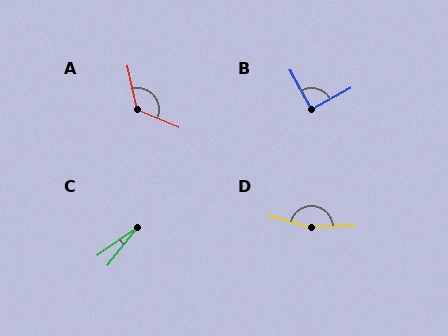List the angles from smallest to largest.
C (17°), B (91°), A (126°), D (161°).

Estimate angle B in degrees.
Approximately 91 degrees.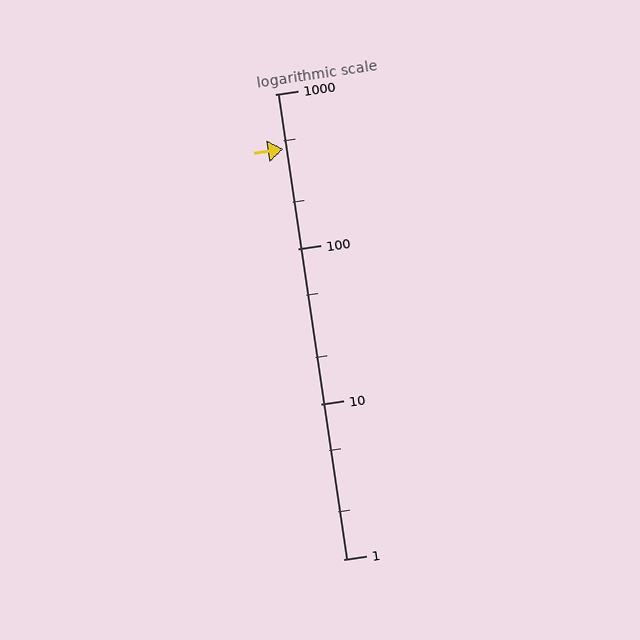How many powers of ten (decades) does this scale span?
The scale spans 3 decades, from 1 to 1000.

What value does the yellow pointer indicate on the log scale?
The pointer indicates approximately 440.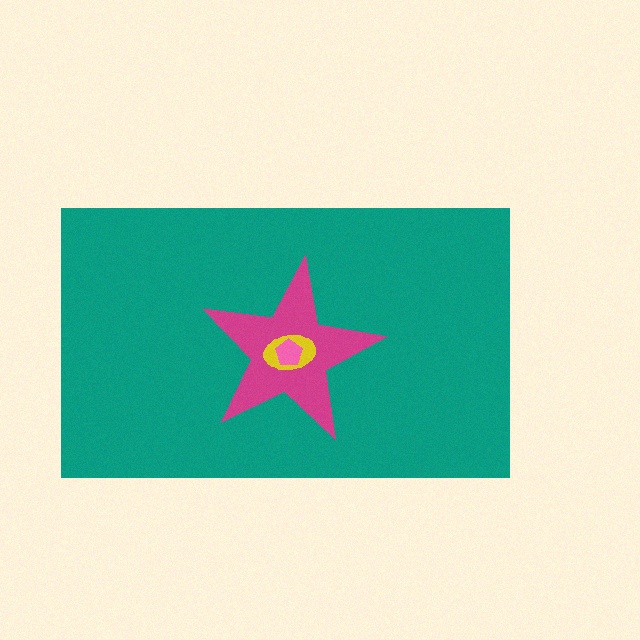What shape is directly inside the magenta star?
The yellow ellipse.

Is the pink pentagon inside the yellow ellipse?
Yes.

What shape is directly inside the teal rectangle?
The magenta star.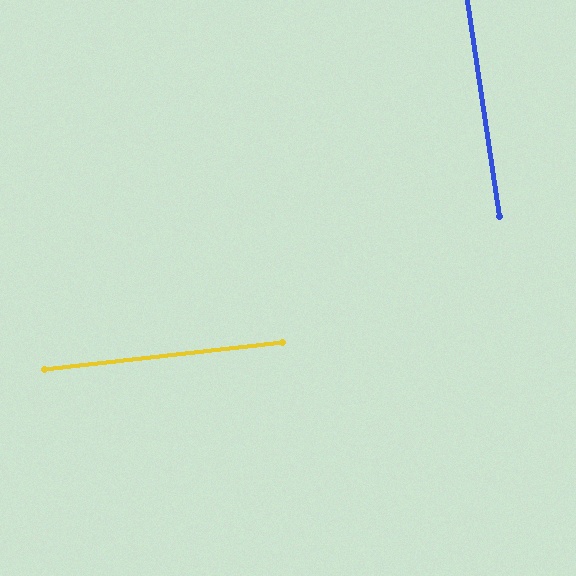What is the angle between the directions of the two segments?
Approximately 88 degrees.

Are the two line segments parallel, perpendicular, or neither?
Perpendicular — they meet at approximately 88°.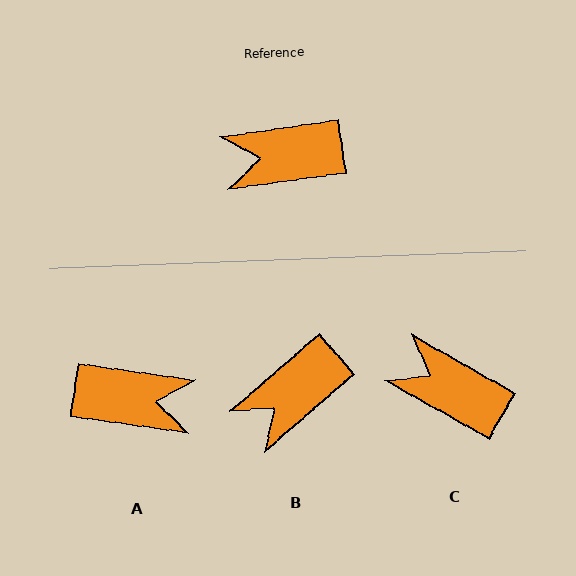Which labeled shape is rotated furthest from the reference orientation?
A, about 164 degrees away.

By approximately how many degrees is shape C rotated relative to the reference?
Approximately 38 degrees clockwise.